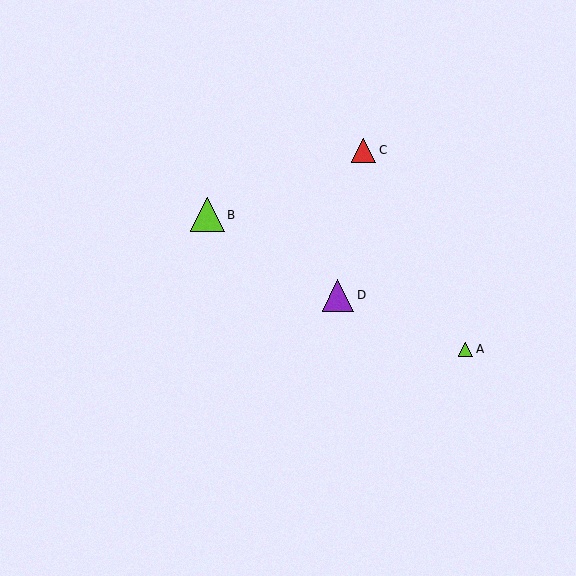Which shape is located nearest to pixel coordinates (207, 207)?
The lime triangle (labeled B) at (207, 215) is nearest to that location.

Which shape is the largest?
The lime triangle (labeled B) is the largest.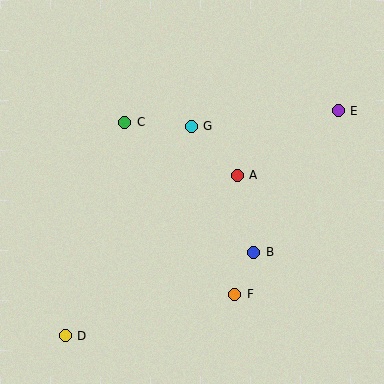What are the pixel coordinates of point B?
Point B is at (254, 252).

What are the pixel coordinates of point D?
Point D is at (65, 336).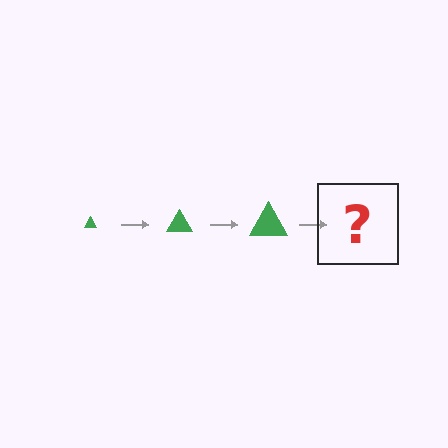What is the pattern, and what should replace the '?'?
The pattern is that the triangle gets progressively larger each step. The '?' should be a green triangle, larger than the previous one.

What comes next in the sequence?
The next element should be a green triangle, larger than the previous one.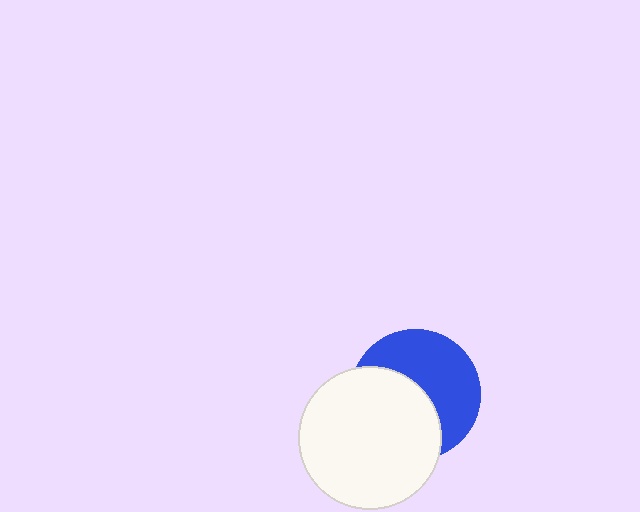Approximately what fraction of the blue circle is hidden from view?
Roughly 48% of the blue circle is hidden behind the white circle.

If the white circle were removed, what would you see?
You would see the complete blue circle.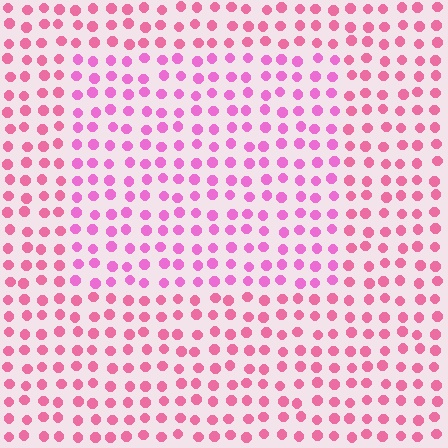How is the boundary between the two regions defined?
The boundary is defined purely by a slight shift in hue (about 24 degrees). Spacing, size, and orientation are identical on both sides.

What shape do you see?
I see a rectangle.